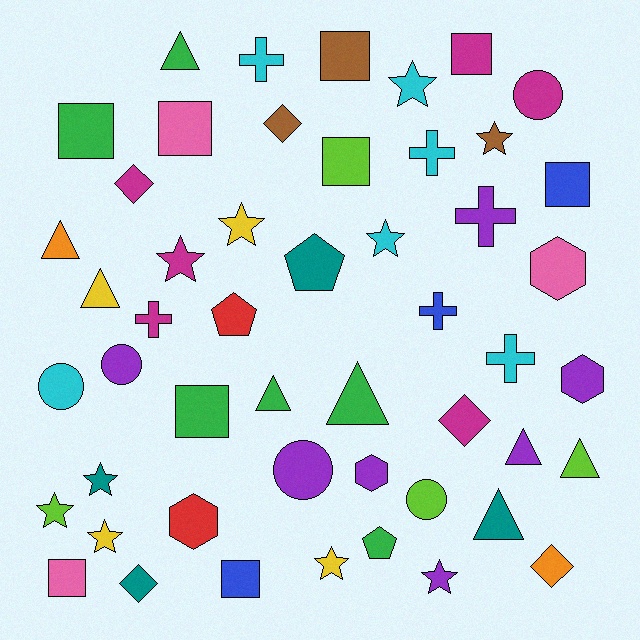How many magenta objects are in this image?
There are 6 magenta objects.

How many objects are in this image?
There are 50 objects.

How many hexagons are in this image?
There are 4 hexagons.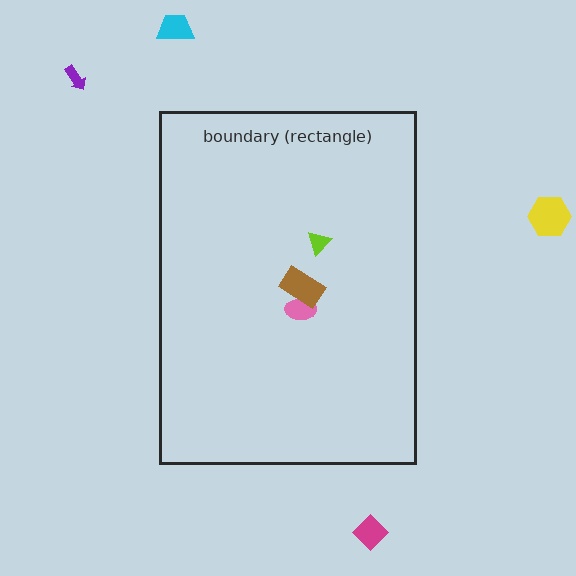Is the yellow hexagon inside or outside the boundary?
Outside.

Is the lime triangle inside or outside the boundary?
Inside.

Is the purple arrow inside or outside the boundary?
Outside.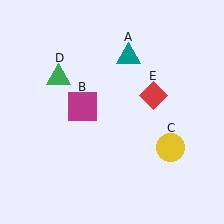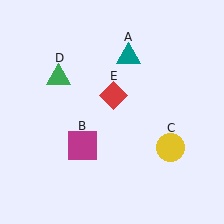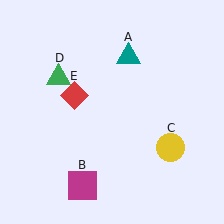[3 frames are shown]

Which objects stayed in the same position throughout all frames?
Teal triangle (object A) and yellow circle (object C) and green triangle (object D) remained stationary.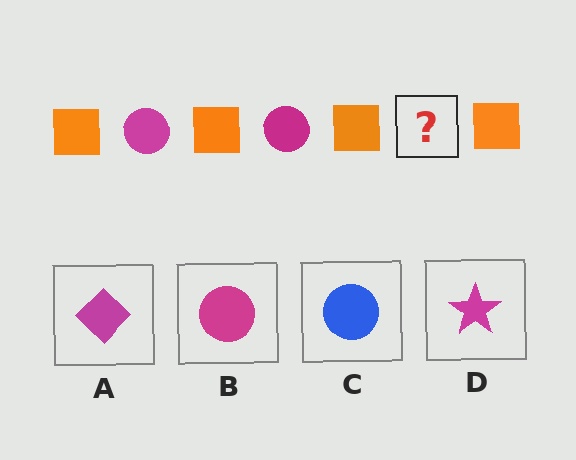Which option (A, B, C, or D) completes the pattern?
B.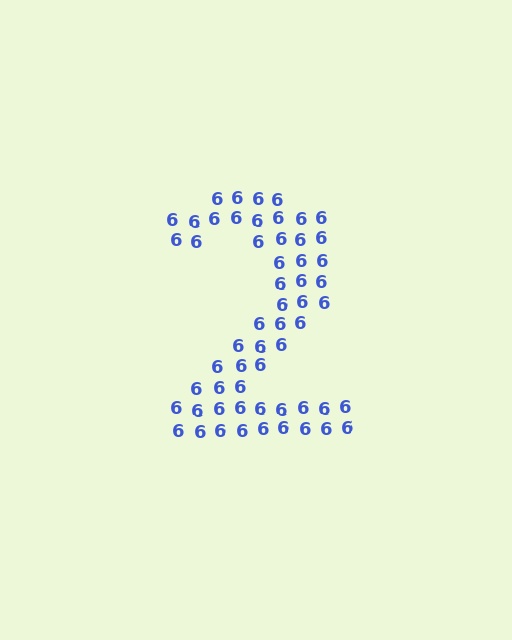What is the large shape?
The large shape is the digit 2.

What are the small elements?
The small elements are digit 6's.